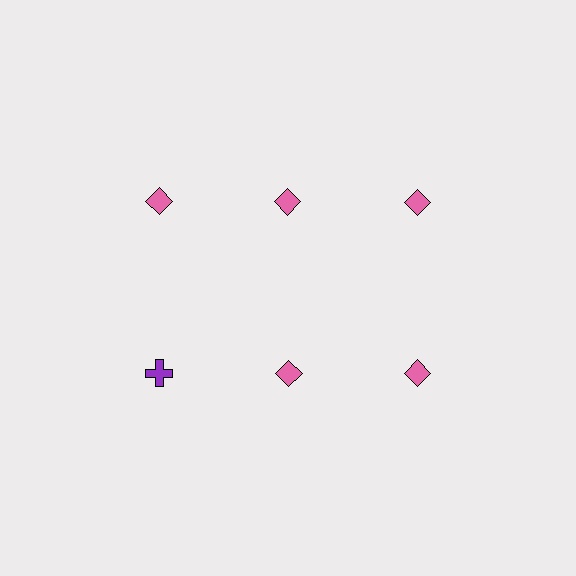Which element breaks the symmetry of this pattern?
The purple cross in the second row, leftmost column breaks the symmetry. All other shapes are pink diamonds.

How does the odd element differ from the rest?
It differs in both color (purple instead of pink) and shape (cross instead of diamond).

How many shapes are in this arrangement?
There are 6 shapes arranged in a grid pattern.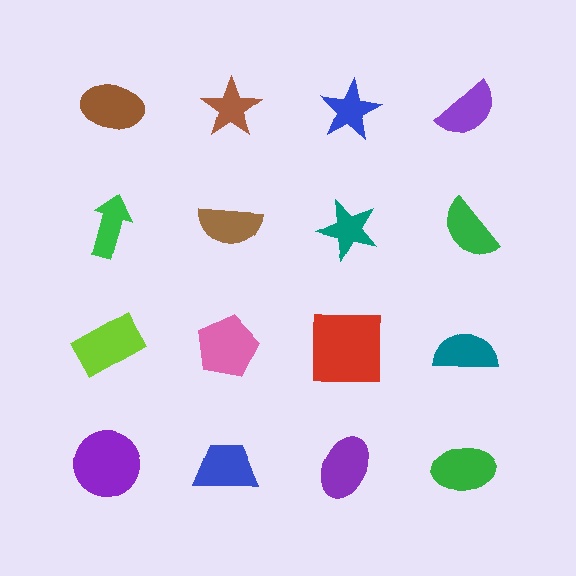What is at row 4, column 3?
A purple ellipse.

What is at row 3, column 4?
A teal semicircle.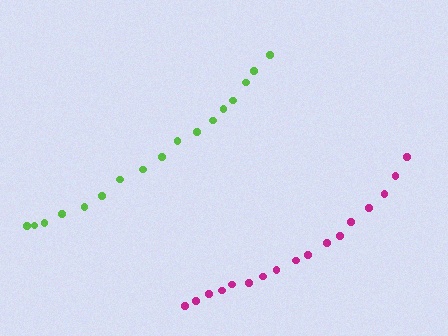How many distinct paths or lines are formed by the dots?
There are 2 distinct paths.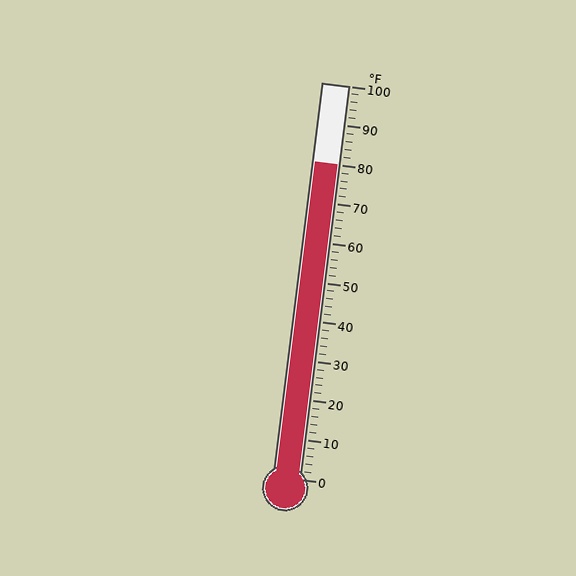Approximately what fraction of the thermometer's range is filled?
The thermometer is filled to approximately 80% of its range.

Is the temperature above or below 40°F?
The temperature is above 40°F.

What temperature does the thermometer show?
The thermometer shows approximately 80°F.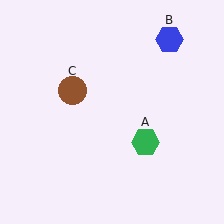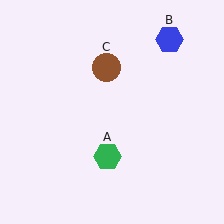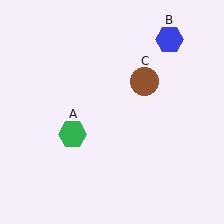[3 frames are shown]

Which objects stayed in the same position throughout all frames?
Blue hexagon (object B) remained stationary.